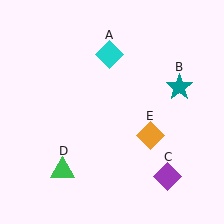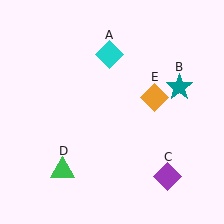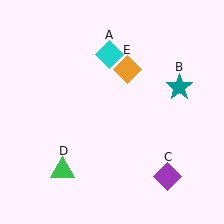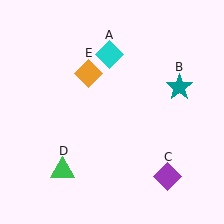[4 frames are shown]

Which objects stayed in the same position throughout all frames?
Cyan diamond (object A) and teal star (object B) and purple diamond (object C) and green triangle (object D) remained stationary.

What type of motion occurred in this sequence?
The orange diamond (object E) rotated counterclockwise around the center of the scene.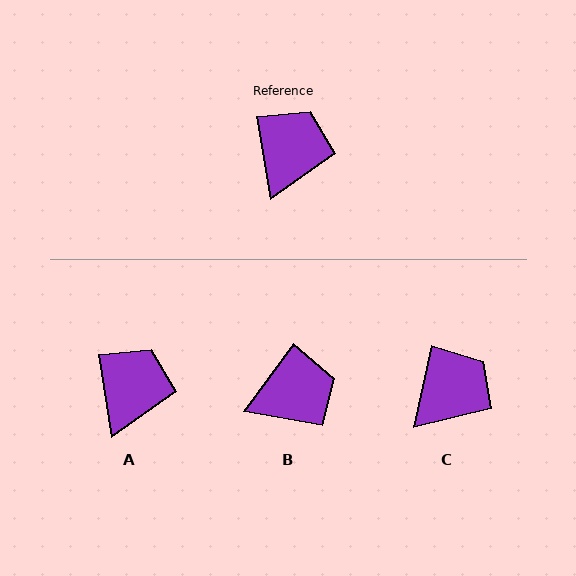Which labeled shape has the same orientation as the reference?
A.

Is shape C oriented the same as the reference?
No, it is off by about 21 degrees.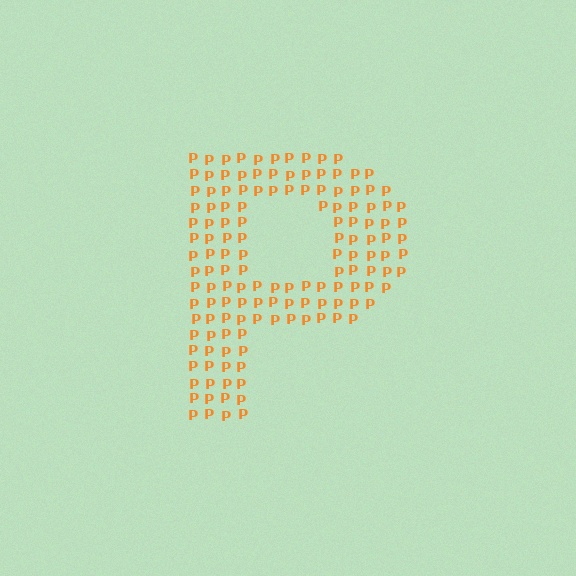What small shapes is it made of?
It is made of small letter P's.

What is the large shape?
The large shape is the letter P.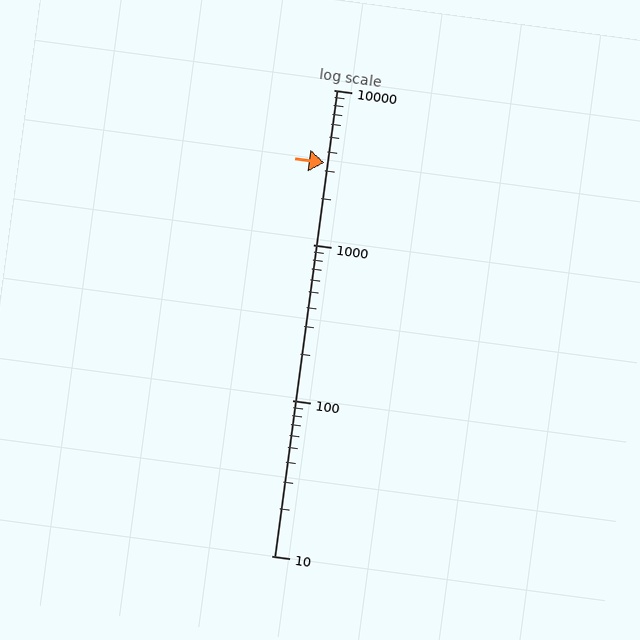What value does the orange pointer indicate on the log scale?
The pointer indicates approximately 3400.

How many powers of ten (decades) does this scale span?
The scale spans 3 decades, from 10 to 10000.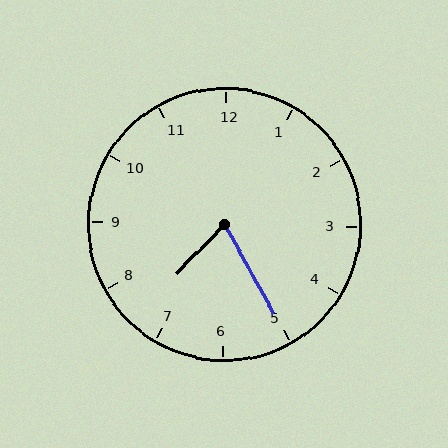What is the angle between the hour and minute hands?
Approximately 72 degrees.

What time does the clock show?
7:25.